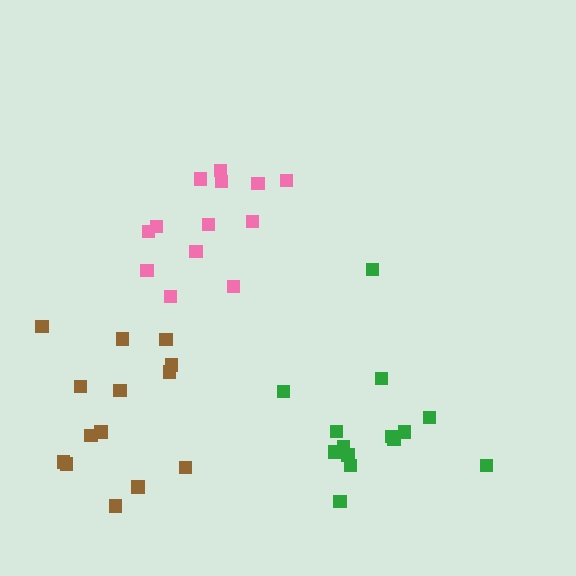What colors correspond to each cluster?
The clusters are colored: brown, green, pink.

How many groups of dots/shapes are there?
There are 3 groups.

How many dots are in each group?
Group 1: 14 dots, Group 2: 14 dots, Group 3: 13 dots (41 total).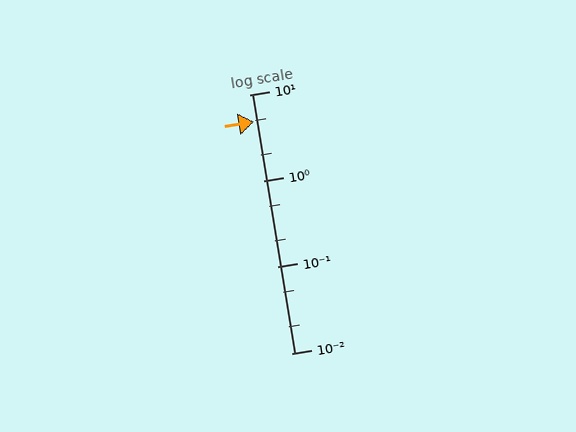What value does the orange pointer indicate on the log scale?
The pointer indicates approximately 4.9.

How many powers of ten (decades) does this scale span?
The scale spans 3 decades, from 0.01 to 10.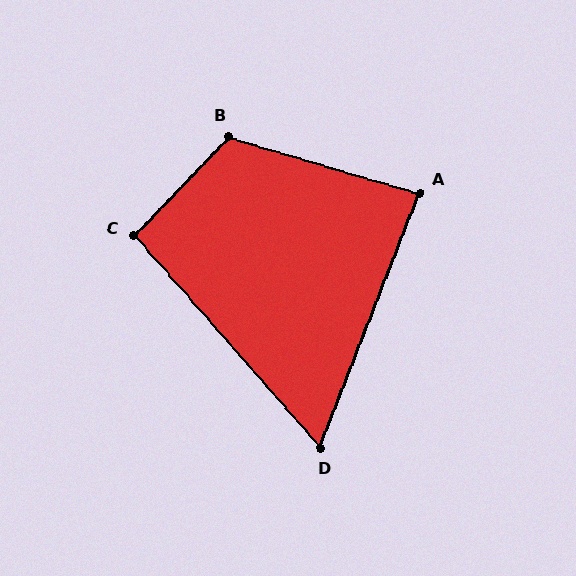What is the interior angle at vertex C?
Approximately 95 degrees (obtuse).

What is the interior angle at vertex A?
Approximately 85 degrees (acute).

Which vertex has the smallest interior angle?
D, at approximately 63 degrees.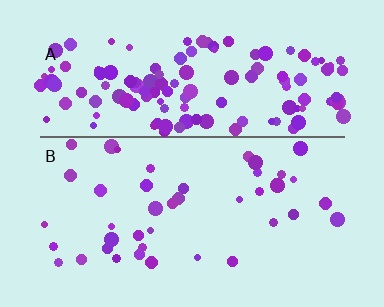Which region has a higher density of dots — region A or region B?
A (the top).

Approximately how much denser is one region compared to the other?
Approximately 3.3× — region A over region B.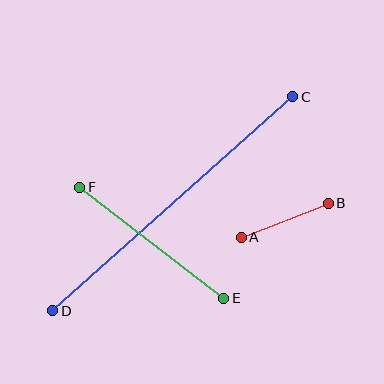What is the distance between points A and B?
The distance is approximately 93 pixels.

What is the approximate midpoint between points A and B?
The midpoint is at approximately (285, 220) pixels.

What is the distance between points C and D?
The distance is approximately 322 pixels.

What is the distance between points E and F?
The distance is approximately 182 pixels.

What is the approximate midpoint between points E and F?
The midpoint is at approximately (152, 243) pixels.